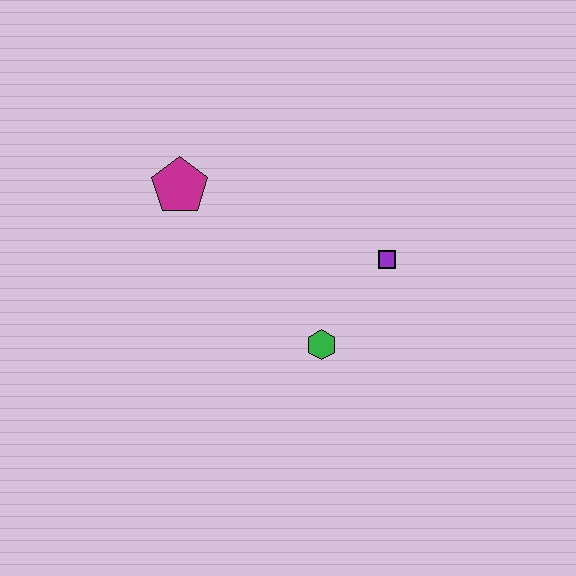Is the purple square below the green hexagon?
No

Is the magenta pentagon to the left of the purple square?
Yes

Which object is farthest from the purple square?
The magenta pentagon is farthest from the purple square.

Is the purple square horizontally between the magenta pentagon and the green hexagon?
No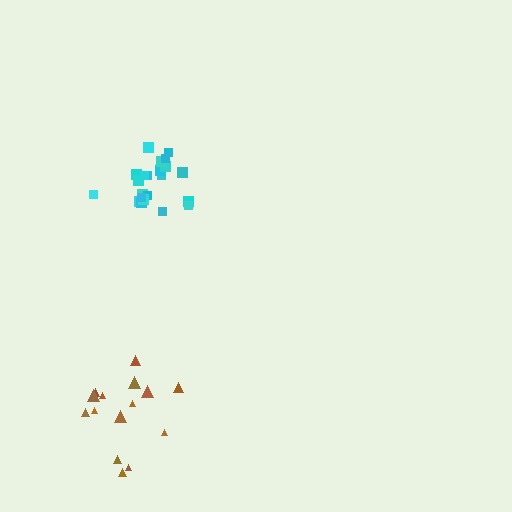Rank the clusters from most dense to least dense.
cyan, brown.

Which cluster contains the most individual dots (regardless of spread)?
Cyan (22).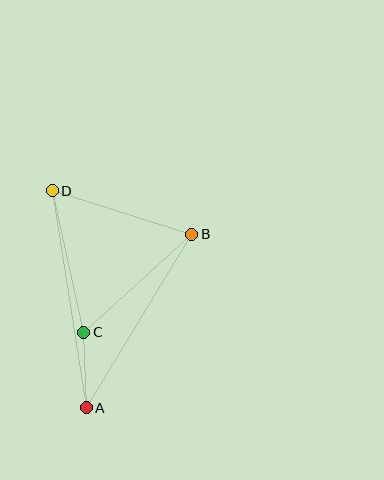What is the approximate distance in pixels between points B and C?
The distance between B and C is approximately 146 pixels.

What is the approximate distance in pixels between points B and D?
The distance between B and D is approximately 146 pixels.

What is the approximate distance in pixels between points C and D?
The distance between C and D is approximately 145 pixels.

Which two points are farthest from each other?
Points A and D are farthest from each other.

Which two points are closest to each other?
Points A and C are closest to each other.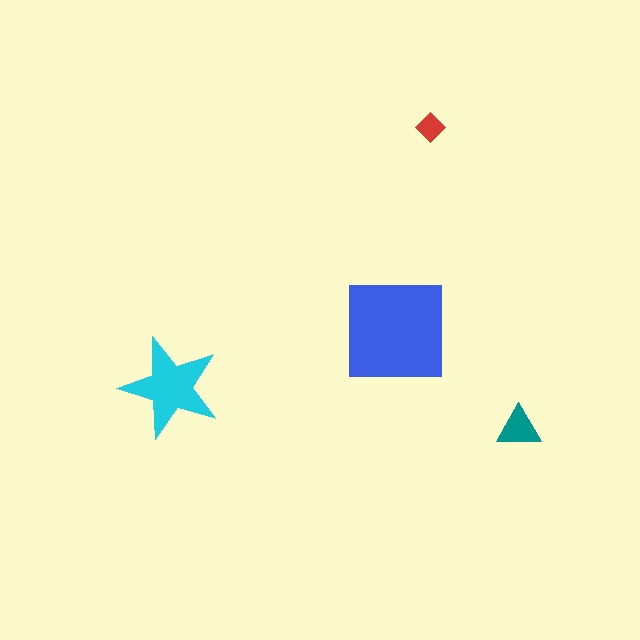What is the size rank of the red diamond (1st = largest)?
4th.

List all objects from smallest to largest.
The red diamond, the teal triangle, the cyan star, the blue square.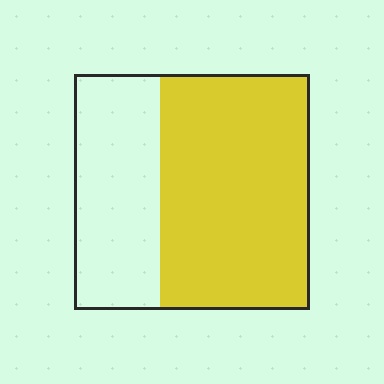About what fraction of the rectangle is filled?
About five eighths (5/8).